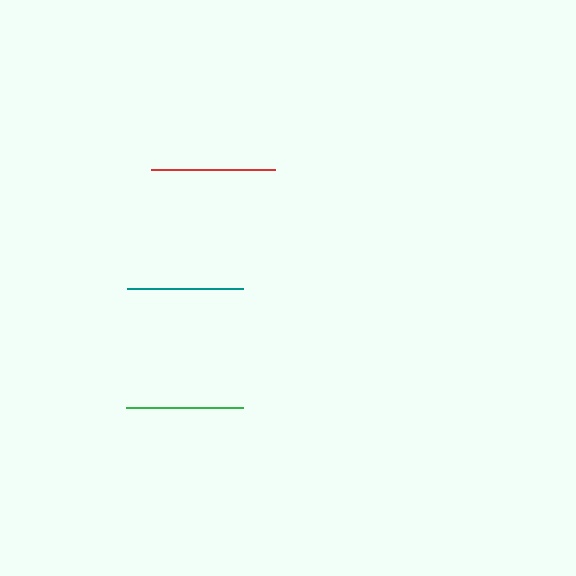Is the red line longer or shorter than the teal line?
The red line is longer than the teal line.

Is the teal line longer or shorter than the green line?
The green line is longer than the teal line.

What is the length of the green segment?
The green segment is approximately 117 pixels long.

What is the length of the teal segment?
The teal segment is approximately 117 pixels long.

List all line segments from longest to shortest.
From longest to shortest: red, green, teal.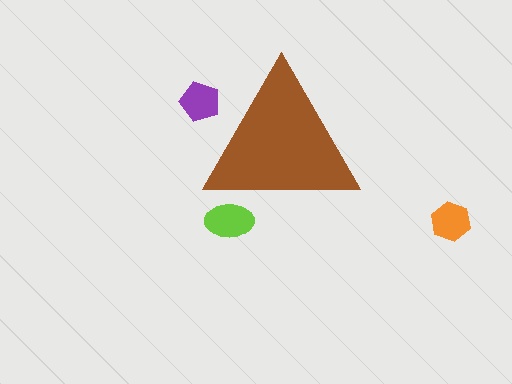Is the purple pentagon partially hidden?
Yes, the purple pentagon is partially hidden behind the brown triangle.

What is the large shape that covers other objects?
A brown triangle.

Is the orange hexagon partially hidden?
No, the orange hexagon is fully visible.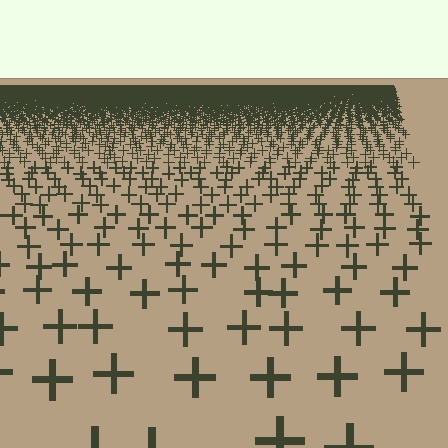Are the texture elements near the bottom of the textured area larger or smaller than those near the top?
Larger. Near the bottom, elements are closer to the viewer and appear at a bigger on-screen size.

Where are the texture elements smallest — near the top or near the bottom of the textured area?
Near the top.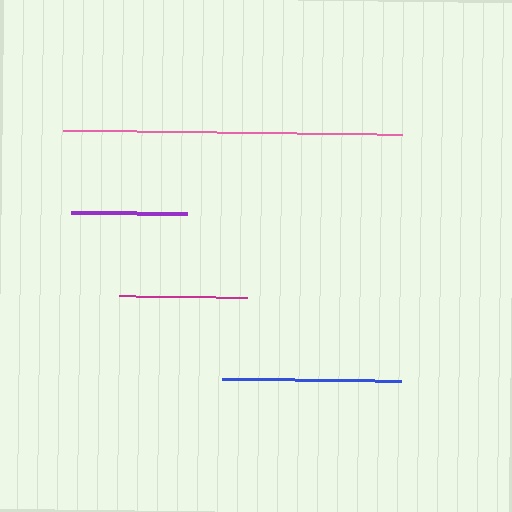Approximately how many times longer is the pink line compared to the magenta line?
The pink line is approximately 2.7 times the length of the magenta line.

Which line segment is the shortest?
The purple line is the shortest at approximately 117 pixels.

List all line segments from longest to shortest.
From longest to shortest: pink, blue, magenta, purple.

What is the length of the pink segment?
The pink segment is approximately 339 pixels long.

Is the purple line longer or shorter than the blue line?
The blue line is longer than the purple line.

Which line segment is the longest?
The pink line is the longest at approximately 339 pixels.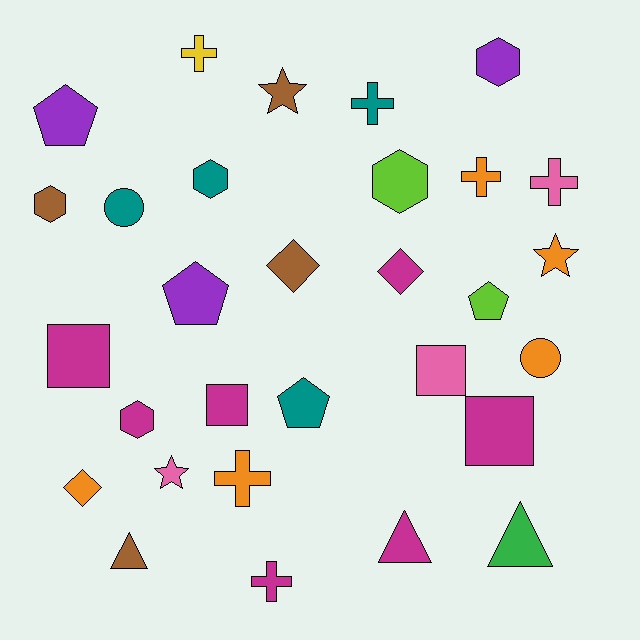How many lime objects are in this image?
There are 2 lime objects.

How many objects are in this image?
There are 30 objects.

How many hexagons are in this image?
There are 5 hexagons.